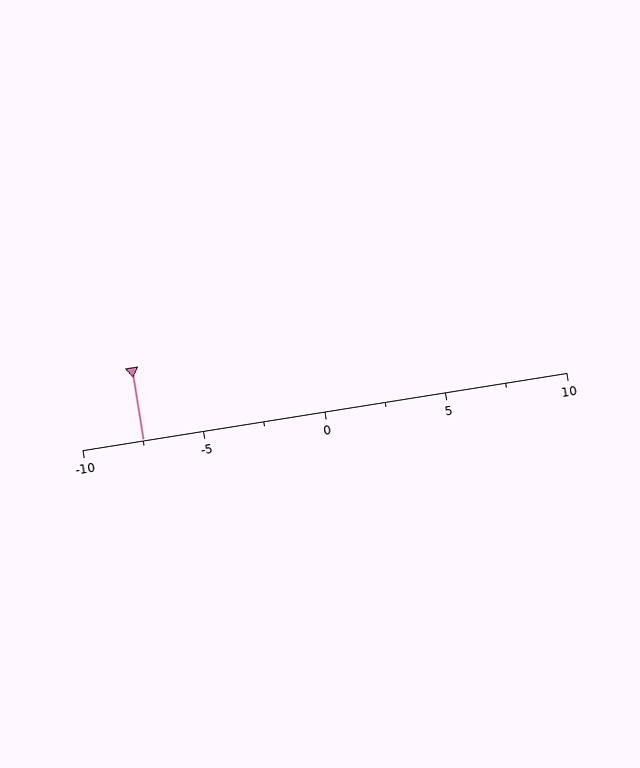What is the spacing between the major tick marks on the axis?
The major ticks are spaced 5 apart.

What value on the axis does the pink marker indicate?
The marker indicates approximately -7.5.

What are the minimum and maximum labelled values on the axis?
The axis runs from -10 to 10.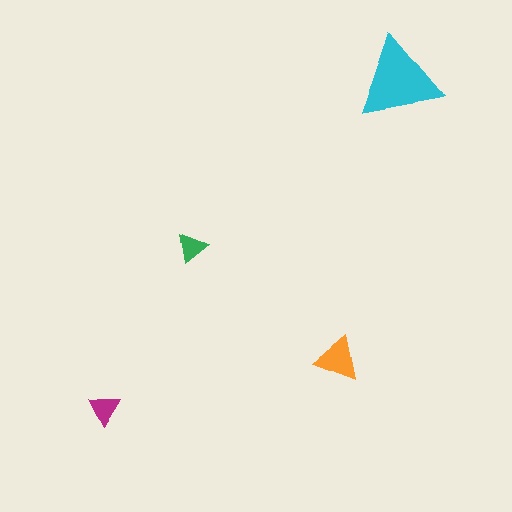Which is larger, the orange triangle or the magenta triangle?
The orange one.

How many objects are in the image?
There are 4 objects in the image.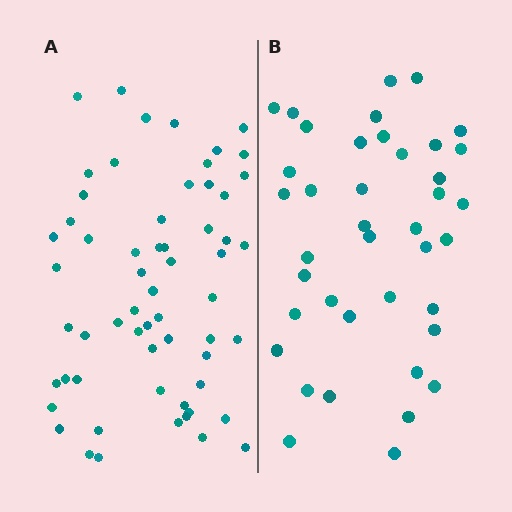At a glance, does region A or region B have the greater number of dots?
Region A (the left region) has more dots.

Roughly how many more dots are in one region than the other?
Region A has approximately 20 more dots than region B.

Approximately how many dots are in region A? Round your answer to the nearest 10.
About 60 dots.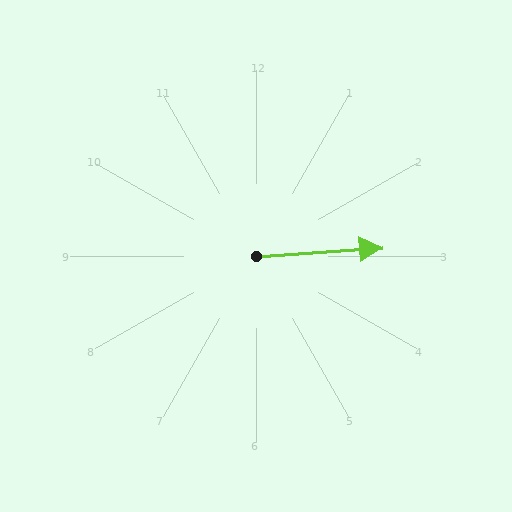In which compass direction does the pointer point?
East.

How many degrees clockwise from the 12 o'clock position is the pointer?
Approximately 86 degrees.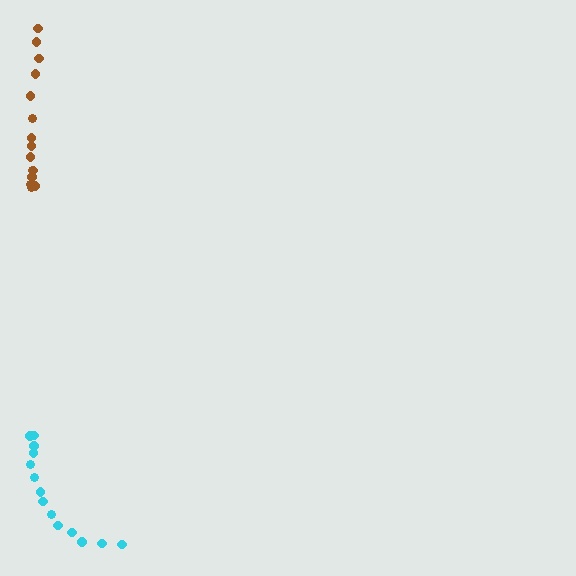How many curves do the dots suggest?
There are 2 distinct paths.